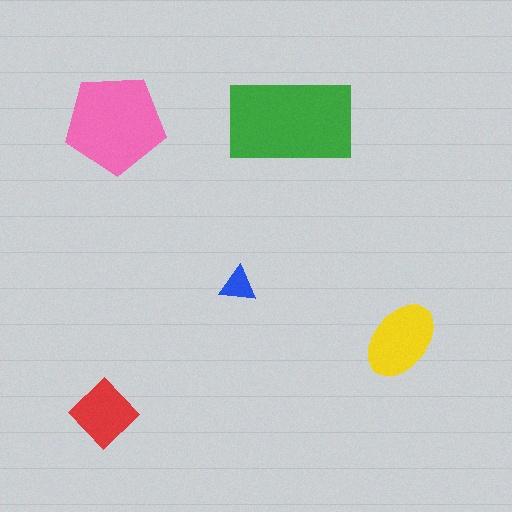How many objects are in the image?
There are 5 objects in the image.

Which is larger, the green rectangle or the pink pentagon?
The green rectangle.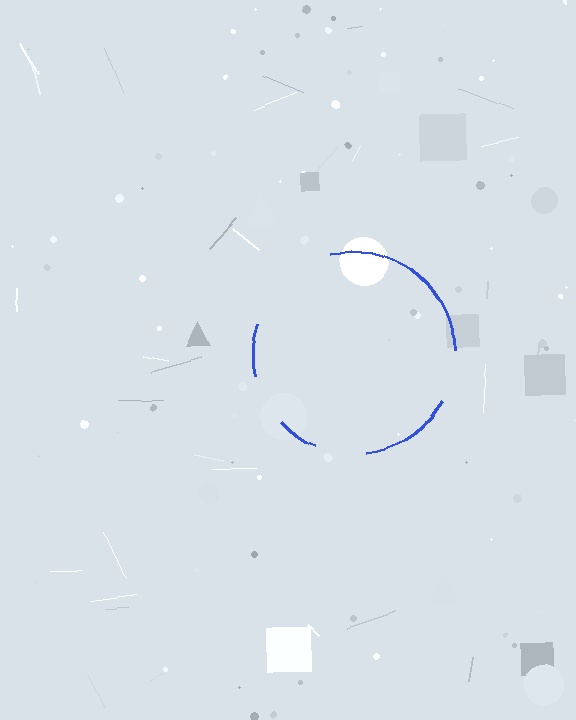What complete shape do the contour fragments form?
The contour fragments form a circle.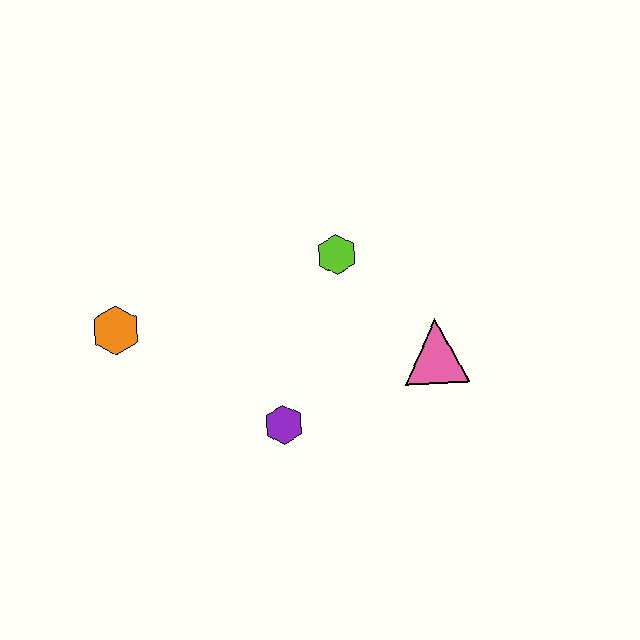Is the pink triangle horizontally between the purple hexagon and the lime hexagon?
No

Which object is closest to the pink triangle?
The lime hexagon is closest to the pink triangle.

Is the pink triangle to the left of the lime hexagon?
No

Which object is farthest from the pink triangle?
The orange hexagon is farthest from the pink triangle.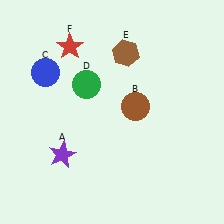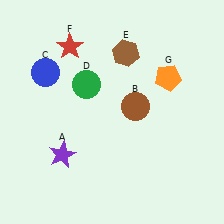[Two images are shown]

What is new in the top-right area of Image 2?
An orange pentagon (G) was added in the top-right area of Image 2.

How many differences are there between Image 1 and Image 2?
There is 1 difference between the two images.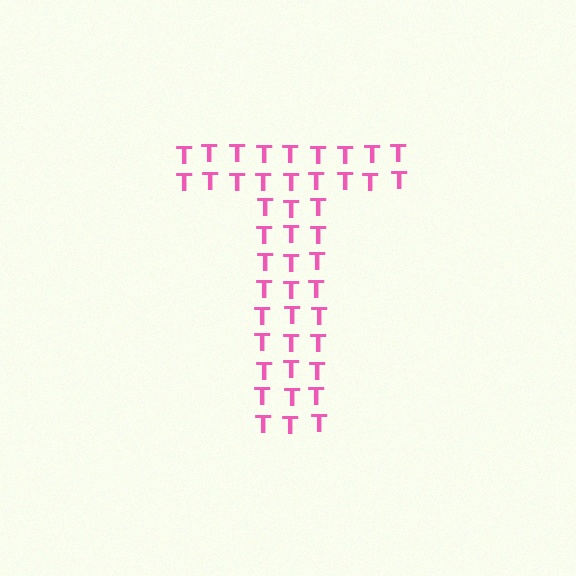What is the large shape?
The large shape is the letter T.